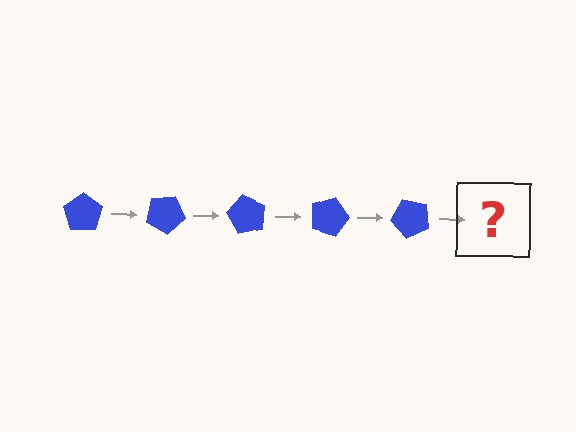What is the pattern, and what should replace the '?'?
The pattern is that the pentagon rotates 30 degrees each step. The '?' should be a blue pentagon rotated 150 degrees.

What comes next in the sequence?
The next element should be a blue pentagon rotated 150 degrees.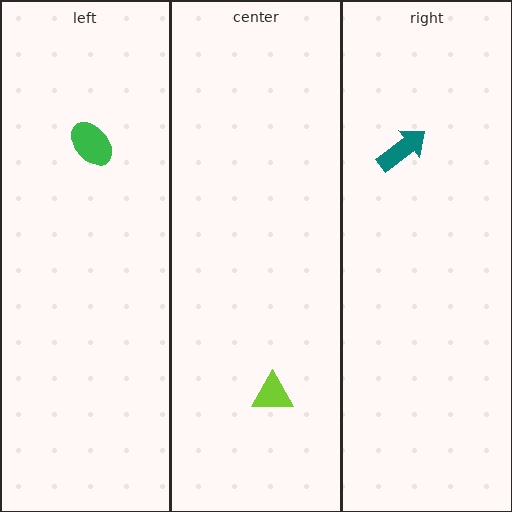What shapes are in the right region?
The teal arrow.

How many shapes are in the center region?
1.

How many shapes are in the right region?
1.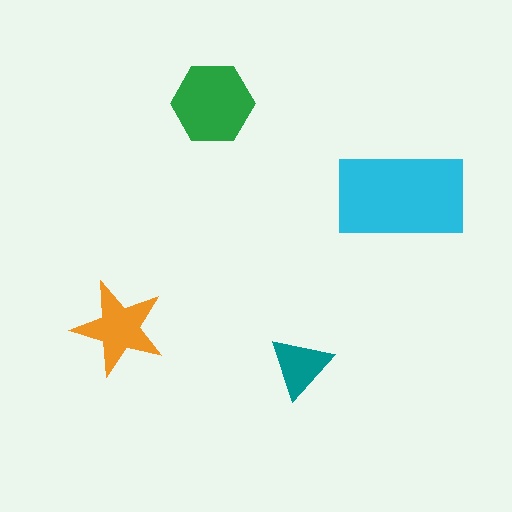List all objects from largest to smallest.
The cyan rectangle, the green hexagon, the orange star, the teal triangle.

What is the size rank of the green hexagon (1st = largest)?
2nd.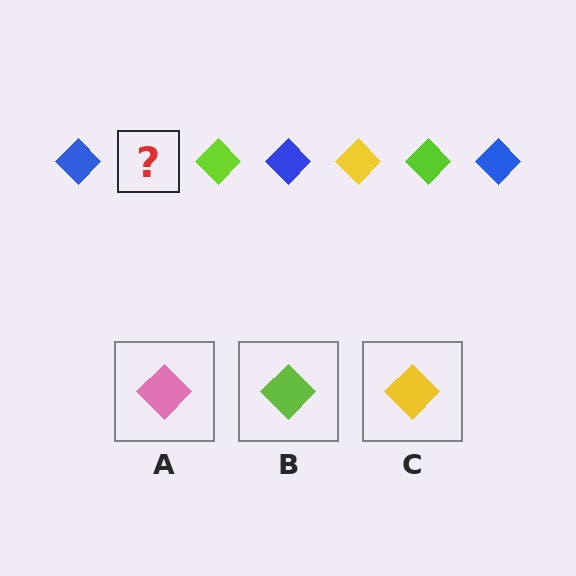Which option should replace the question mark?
Option C.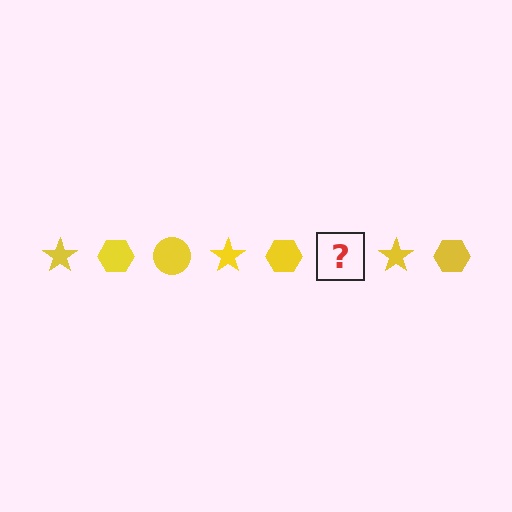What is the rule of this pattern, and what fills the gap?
The rule is that the pattern cycles through star, hexagon, circle shapes in yellow. The gap should be filled with a yellow circle.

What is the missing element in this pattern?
The missing element is a yellow circle.